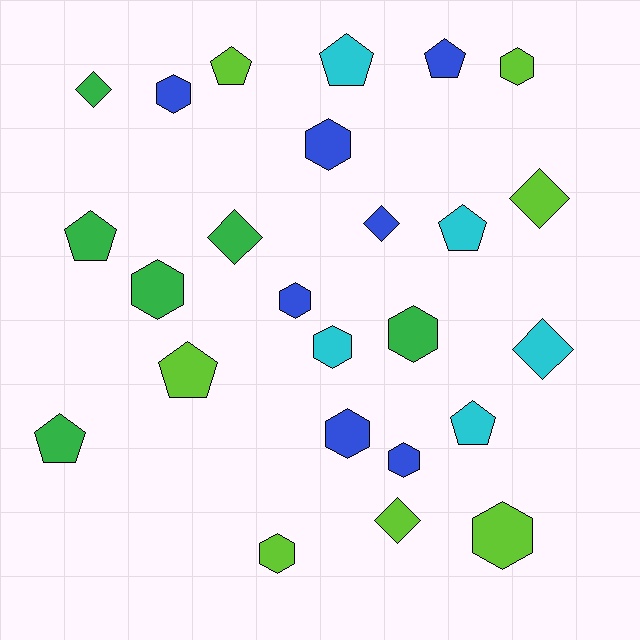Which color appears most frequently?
Lime, with 7 objects.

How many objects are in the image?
There are 25 objects.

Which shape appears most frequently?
Hexagon, with 11 objects.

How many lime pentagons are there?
There are 2 lime pentagons.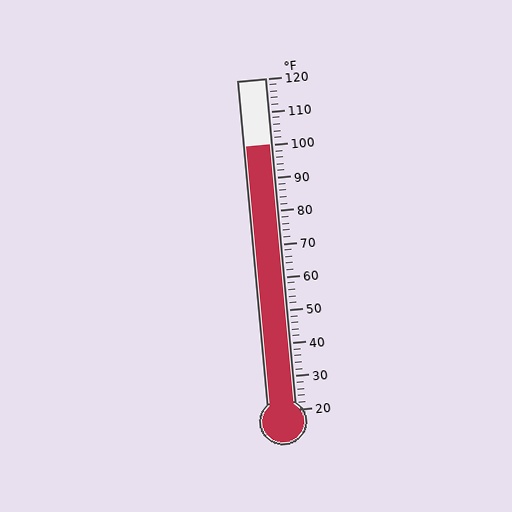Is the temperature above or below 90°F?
The temperature is above 90°F.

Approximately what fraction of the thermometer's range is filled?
The thermometer is filled to approximately 80% of its range.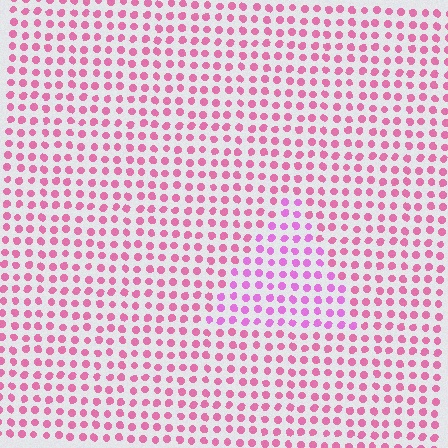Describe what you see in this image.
The image is filled with small pink elements in a uniform arrangement. A triangle-shaped region is visible where the elements are tinted to a slightly different hue, forming a subtle color boundary.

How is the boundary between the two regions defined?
The boundary is defined purely by a slight shift in hue (about 27 degrees). Spacing, size, and orientation are identical on both sides.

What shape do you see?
I see a triangle.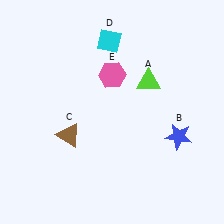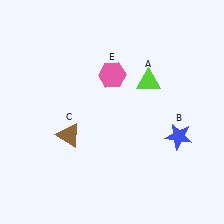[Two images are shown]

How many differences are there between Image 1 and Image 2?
There is 1 difference between the two images.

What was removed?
The cyan diamond (D) was removed in Image 2.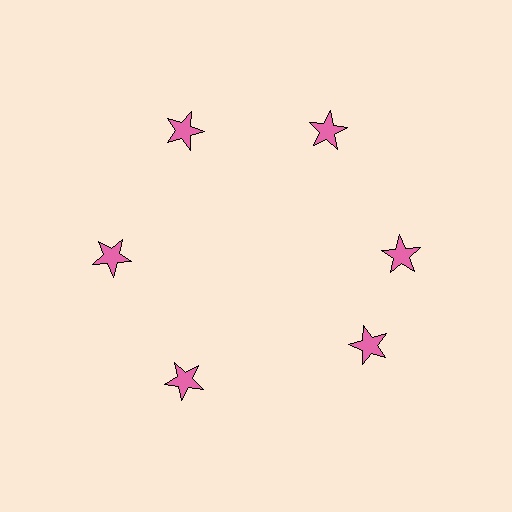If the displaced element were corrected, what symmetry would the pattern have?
It would have 6-fold rotational symmetry — the pattern would map onto itself every 60 degrees.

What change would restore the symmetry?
The symmetry would be restored by rotating it back into even spacing with its neighbors so that all 6 stars sit at equal angles and equal distance from the center.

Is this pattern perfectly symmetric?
No. The 6 pink stars are arranged in a ring, but one element near the 5 o'clock position is rotated out of alignment along the ring, breaking the 6-fold rotational symmetry.